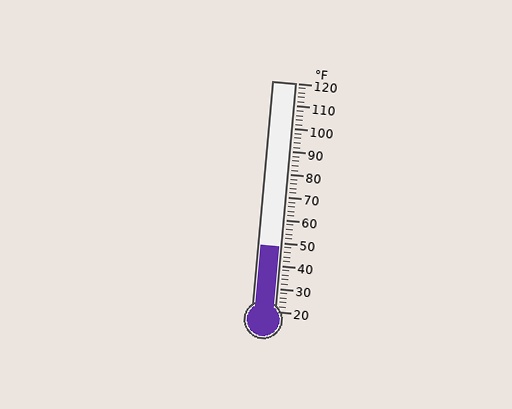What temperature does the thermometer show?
The thermometer shows approximately 48°F.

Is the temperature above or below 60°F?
The temperature is below 60°F.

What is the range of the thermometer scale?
The thermometer scale ranges from 20°F to 120°F.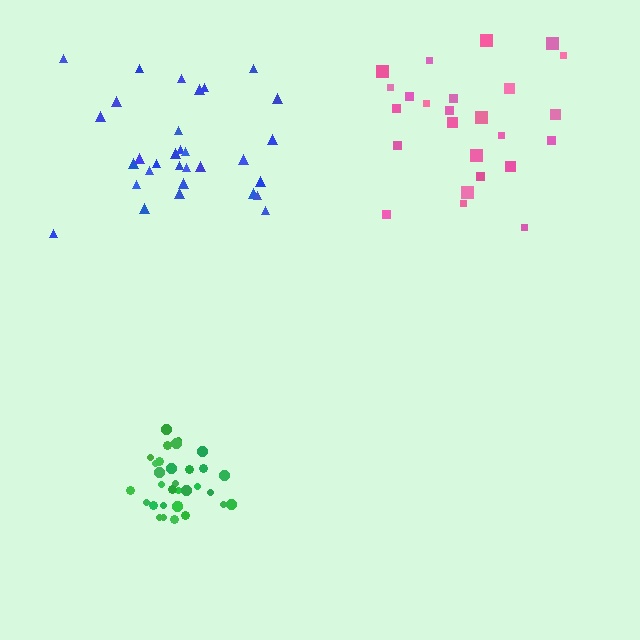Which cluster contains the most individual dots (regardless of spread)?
Green (32).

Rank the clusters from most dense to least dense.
green, blue, pink.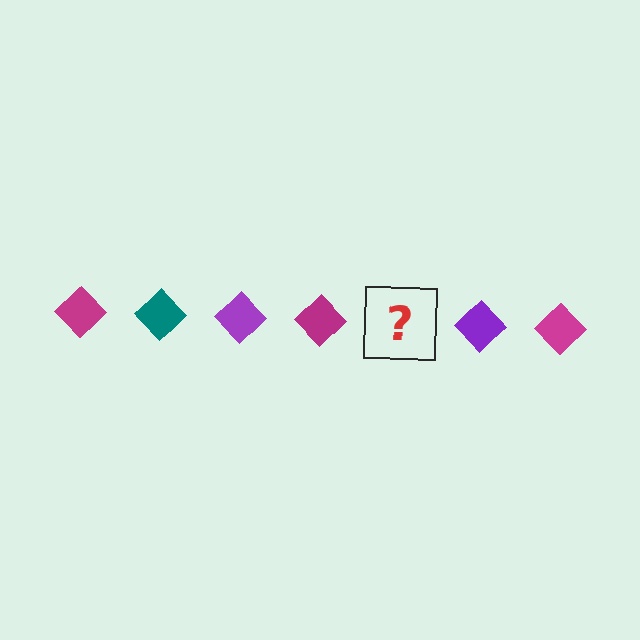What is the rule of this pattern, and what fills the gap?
The rule is that the pattern cycles through magenta, teal, purple diamonds. The gap should be filled with a teal diamond.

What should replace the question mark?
The question mark should be replaced with a teal diamond.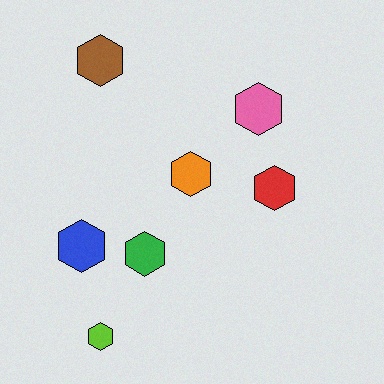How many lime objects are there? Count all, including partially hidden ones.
There is 1 lime object.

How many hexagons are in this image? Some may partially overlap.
There are 7 hexagons.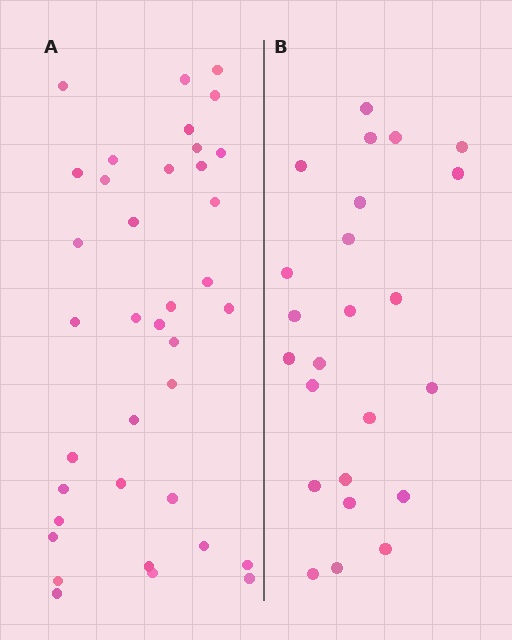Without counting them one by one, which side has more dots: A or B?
Region A (the left region) has more dots.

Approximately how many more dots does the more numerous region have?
Region A has approximately 15 more dots than region B.